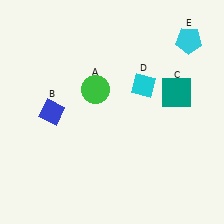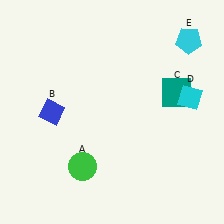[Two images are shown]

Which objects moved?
The objects that moved are: the green circle (A), the cyan diamond (D).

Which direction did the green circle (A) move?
The green circle (A) moved down.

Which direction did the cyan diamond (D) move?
The cyan diamond (D) moved right.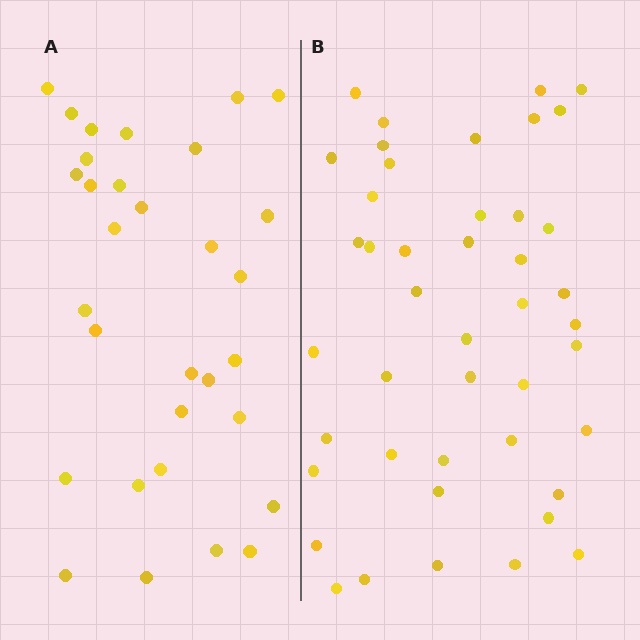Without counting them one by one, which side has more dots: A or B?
Region B (the right region) has more dots.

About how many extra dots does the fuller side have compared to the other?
Region B has approximately 15 more dots than region A.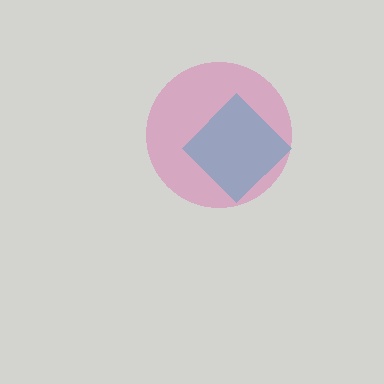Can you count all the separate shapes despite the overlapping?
Yes, there are 2 separate shapes.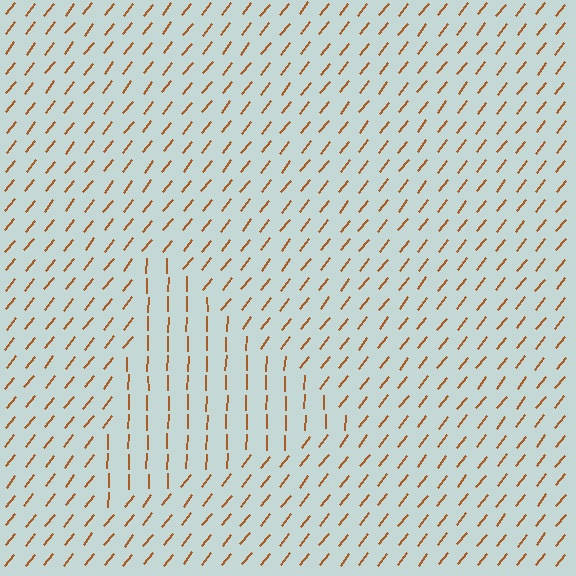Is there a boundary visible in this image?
Yes, there is a texture boundary formed by a change in line orientation.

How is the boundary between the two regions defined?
The boundary is defined purely by a change in line orientation (approximately 36 degrees difference). All lines are the same color and thickness.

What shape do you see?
I see a triangle.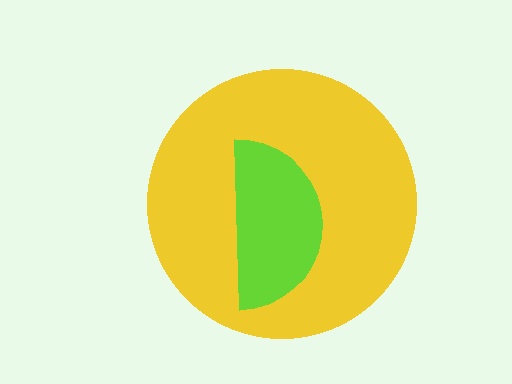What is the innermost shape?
The lime semicircle.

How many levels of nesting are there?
2.